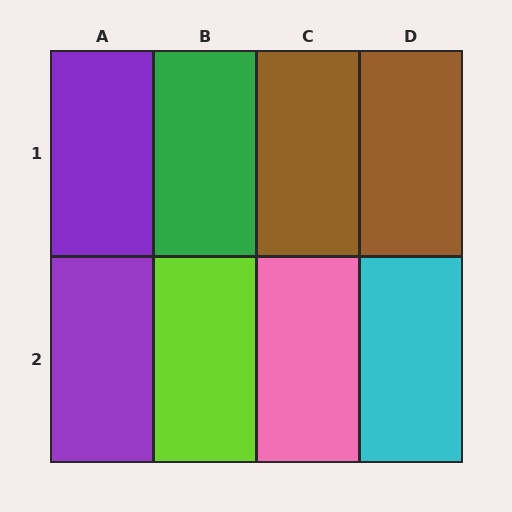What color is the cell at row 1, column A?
Purple.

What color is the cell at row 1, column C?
Brown.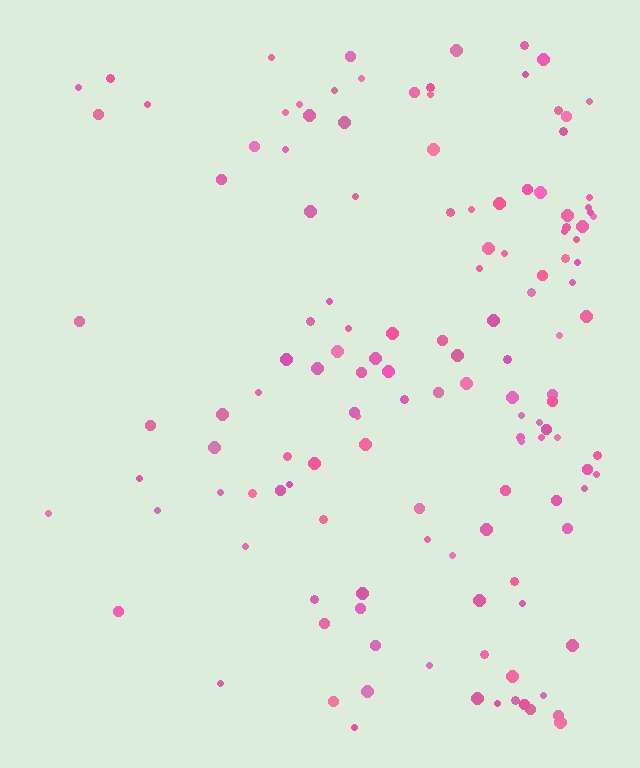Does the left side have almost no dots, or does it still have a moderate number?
Still a moderate number, just noticeably fewer than the right.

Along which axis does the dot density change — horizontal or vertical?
Horizontal.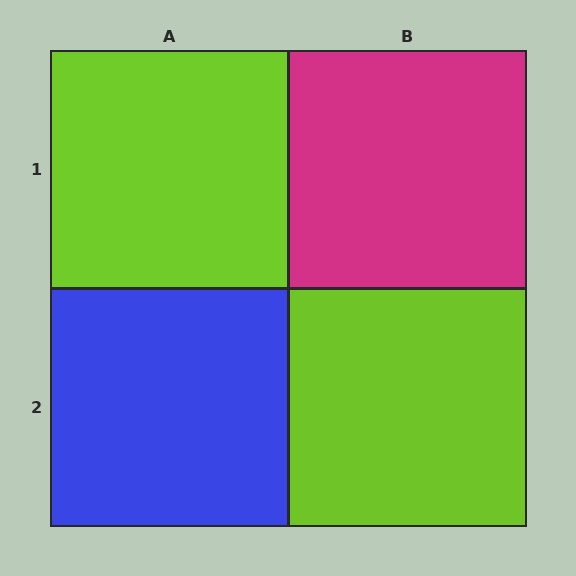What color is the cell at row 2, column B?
Lime.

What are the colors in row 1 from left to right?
Lime, magenta.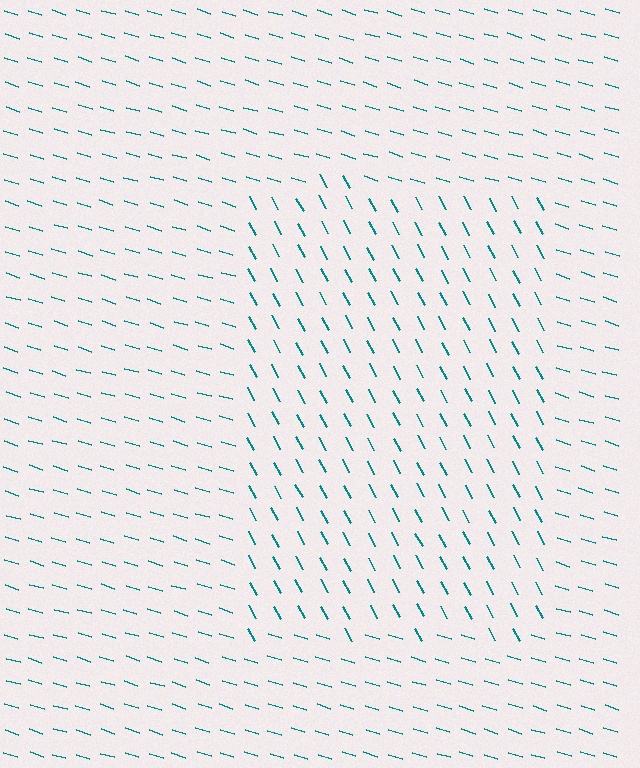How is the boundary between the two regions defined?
The boundary is defined purely by a change in line orientation (approximately 45 degrees difference). All lines are the same color and thickness.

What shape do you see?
I see a rectangle.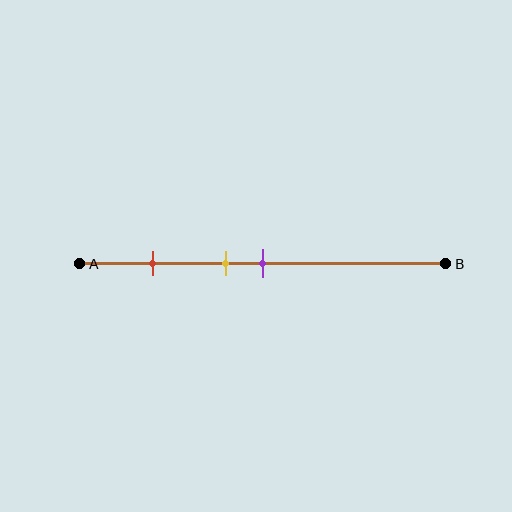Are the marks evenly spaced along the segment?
No, the marks are not evenly spaced.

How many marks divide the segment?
There are 3 marks dividing the segment.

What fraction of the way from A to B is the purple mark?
The purple mark is approximately 50% (0.5) of the way from A to B.